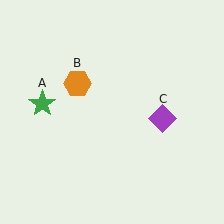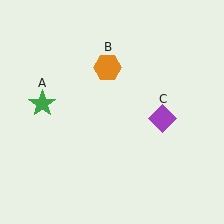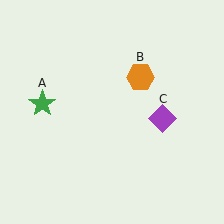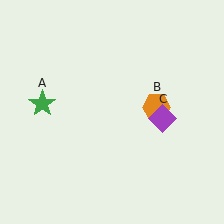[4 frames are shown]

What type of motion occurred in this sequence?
The orange hexagon (object B) rotated clockwise around the center of the scene.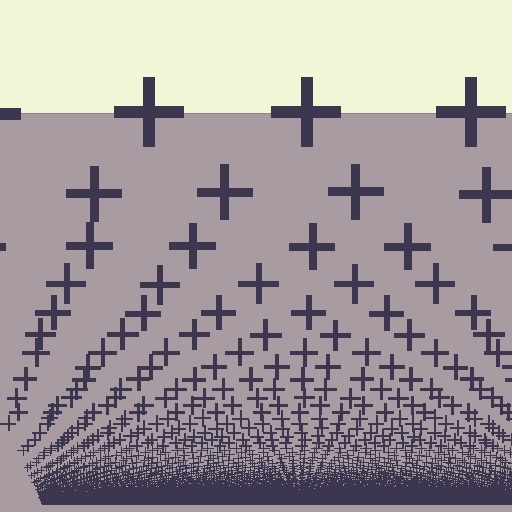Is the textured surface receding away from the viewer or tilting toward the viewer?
The surface appears to tilt toward the viewer. Texture elements get larger and sparser toward the top.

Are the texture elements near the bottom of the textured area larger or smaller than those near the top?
Smaller. The gradient is inverted — elements near the bottom are smaller and denser.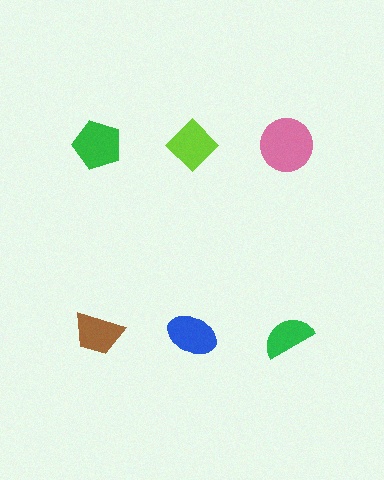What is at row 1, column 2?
A lime diamond.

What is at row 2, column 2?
A blue ellipse.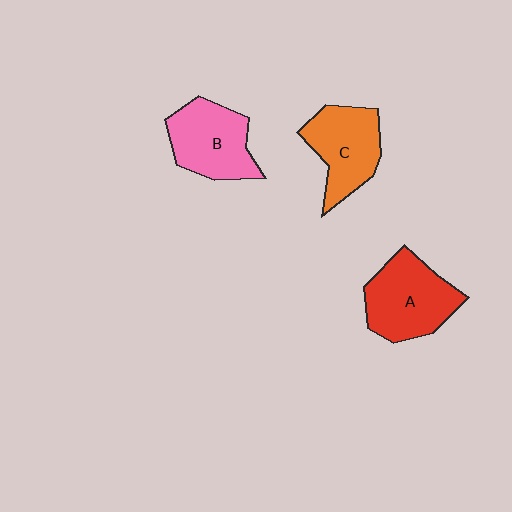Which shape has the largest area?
Shape A (red).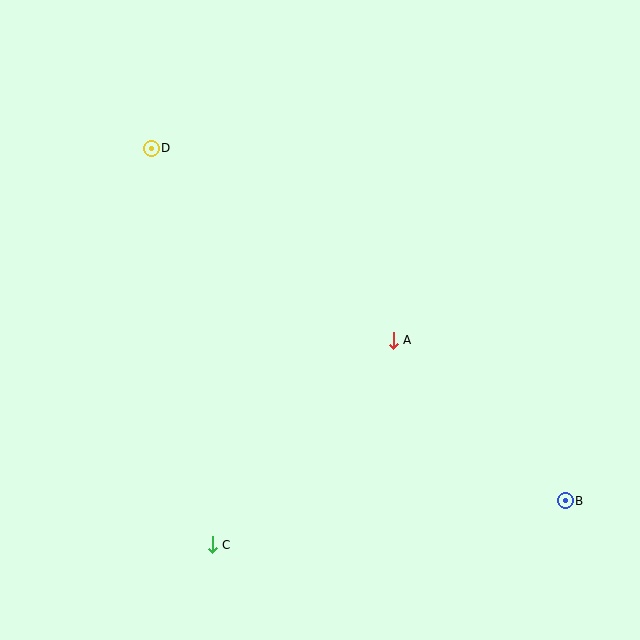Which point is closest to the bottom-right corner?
Point B is closest to the bottom-right corner.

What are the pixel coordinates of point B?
Point B is at (565, 501).